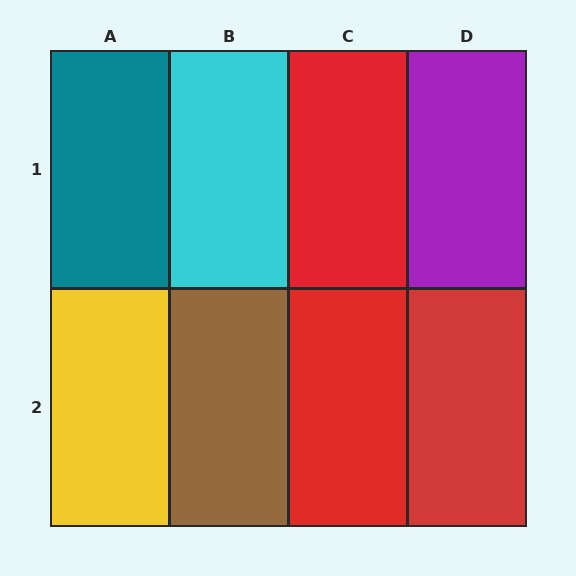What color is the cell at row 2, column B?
Brown.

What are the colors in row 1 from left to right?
Teal, cyan, red, purple.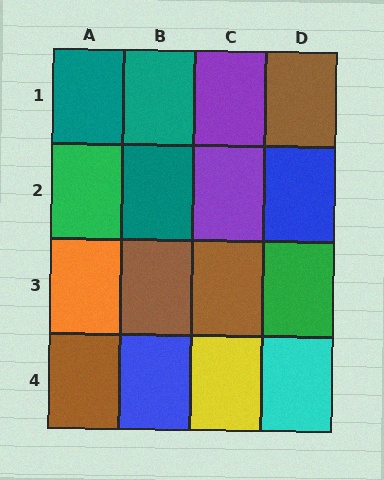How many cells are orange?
1 cell is orange.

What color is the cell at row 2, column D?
Blue.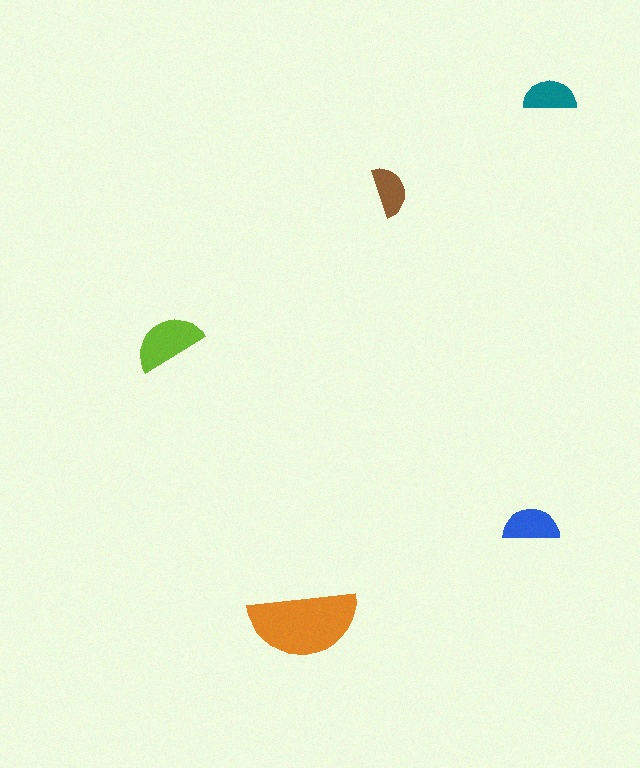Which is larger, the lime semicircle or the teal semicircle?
The lime one.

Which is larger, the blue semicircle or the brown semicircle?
The blue one.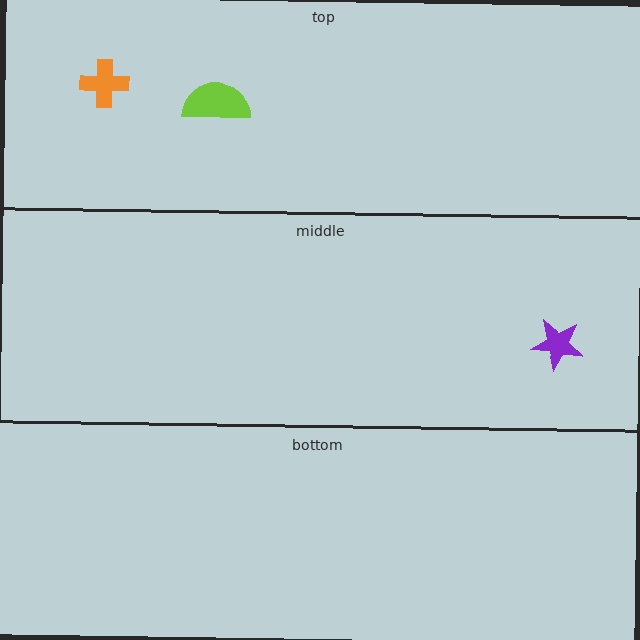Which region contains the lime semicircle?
The top region.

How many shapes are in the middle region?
1.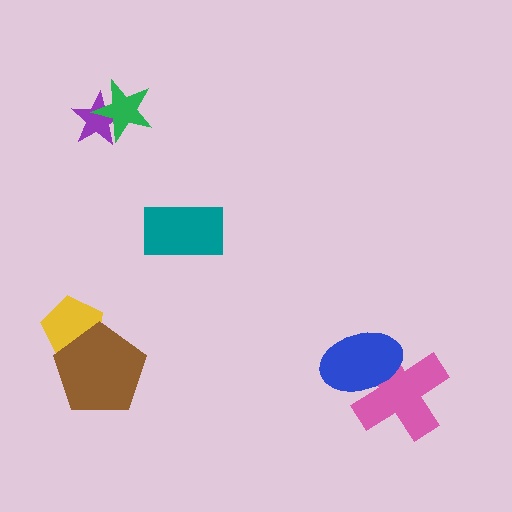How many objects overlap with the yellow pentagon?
1 object overlaps with the yellow pentagon.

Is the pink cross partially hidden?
Yes, it is partially covered by another shape.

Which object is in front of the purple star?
The green star is in front of the purple star.